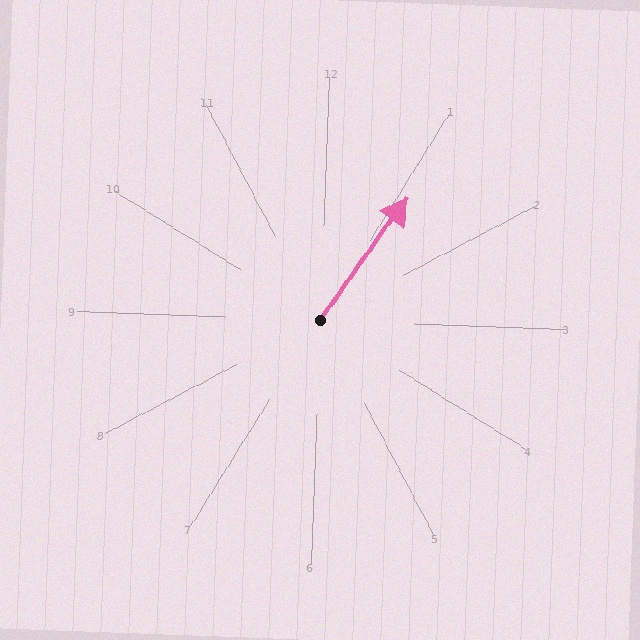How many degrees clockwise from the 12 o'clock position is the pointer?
Approximately 33 degrees.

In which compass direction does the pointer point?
Northeast.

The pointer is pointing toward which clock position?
Roughly 1 o'clock.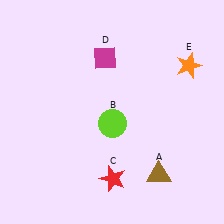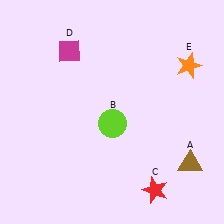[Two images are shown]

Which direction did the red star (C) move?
The red star (C) moved right.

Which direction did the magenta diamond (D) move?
The magenta diamond (D) moved left.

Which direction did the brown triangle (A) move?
The brown triangle (A) moved right.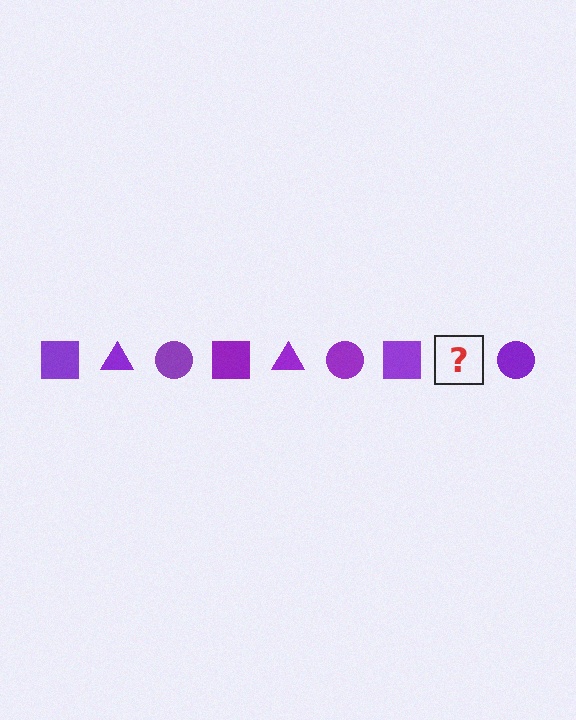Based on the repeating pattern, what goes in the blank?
The blank should be a purple triangle.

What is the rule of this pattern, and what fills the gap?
The rule is that the pattern cycles through square, triangle, circle shapes in purple. The gap should be filled with a purple triangle.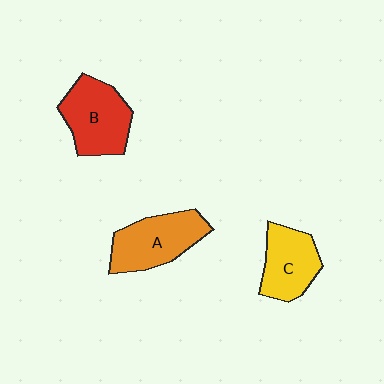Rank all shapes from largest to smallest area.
From largest to smallest: A (orange), B (red), C (yellow).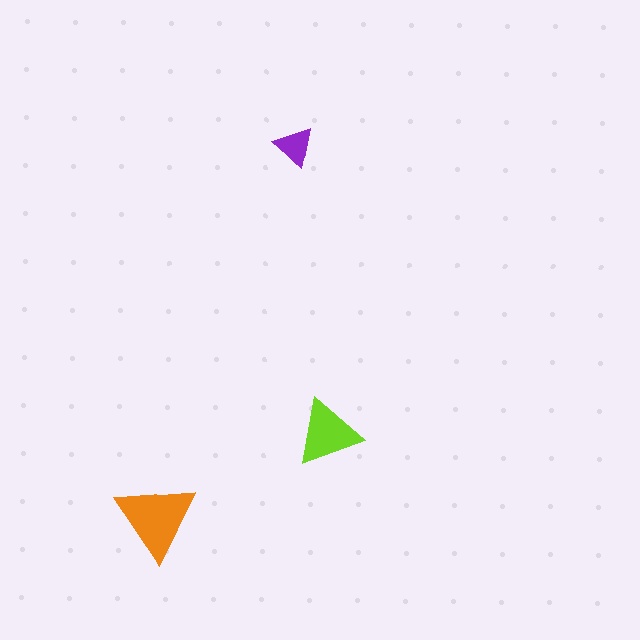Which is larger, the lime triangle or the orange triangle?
The orange one.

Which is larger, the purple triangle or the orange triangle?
The orange one.